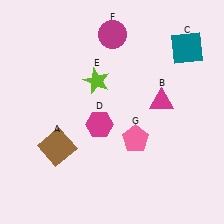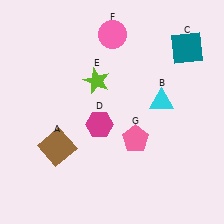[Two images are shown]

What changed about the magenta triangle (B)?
In Image 1, B is magenta. In Image 2, it changed to cyan.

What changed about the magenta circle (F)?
In Image 1, F is magenta. In Image 2, it changed to pink.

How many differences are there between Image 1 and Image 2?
There are 2 differences between the two images.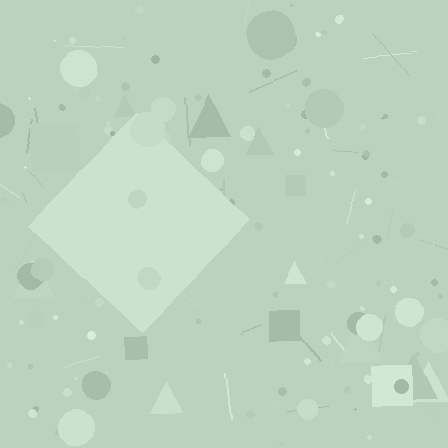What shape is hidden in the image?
A diamond is hidden in the image.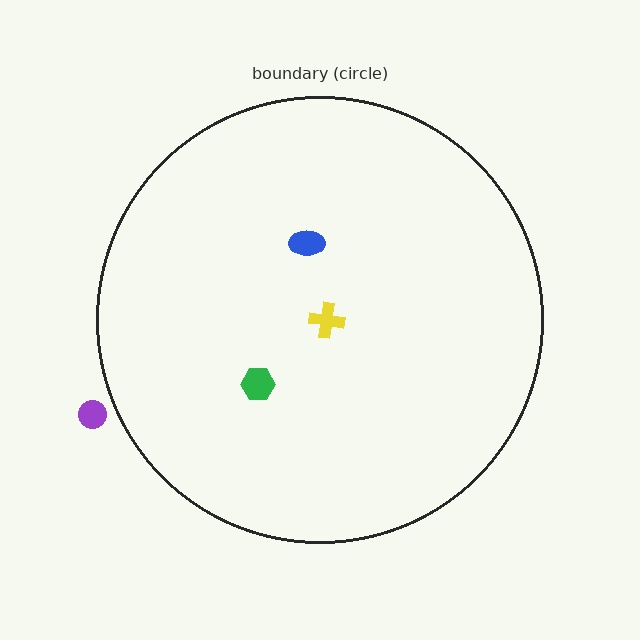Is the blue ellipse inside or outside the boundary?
Inside.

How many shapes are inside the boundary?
3 inside, 1 outside.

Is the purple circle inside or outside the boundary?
Outside.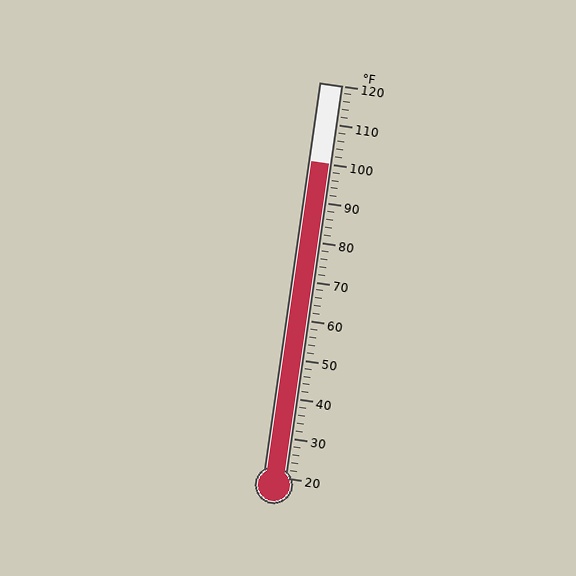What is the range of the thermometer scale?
The thermometer scale ranges from 20°F to 120°F.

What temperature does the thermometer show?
The thermometer shows approximately 100°F.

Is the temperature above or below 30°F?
The temperature is above 30°F.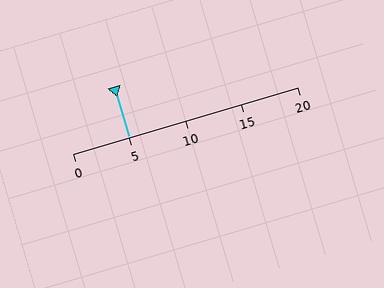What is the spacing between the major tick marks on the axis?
The major ticks are spaced 5 apart.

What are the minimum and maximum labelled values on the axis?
The axis runs from 0 to 20.